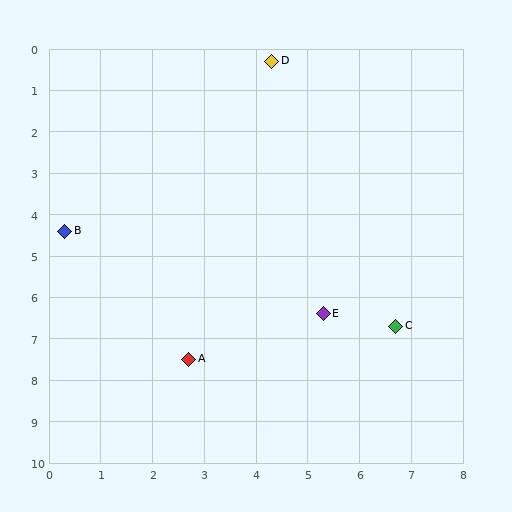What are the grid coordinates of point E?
Point E is at approximately (5.3, 6.4).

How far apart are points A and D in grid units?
Points A and D are about 7.4 grid units apart.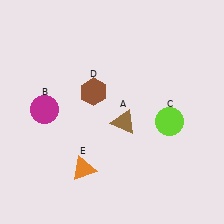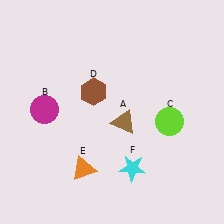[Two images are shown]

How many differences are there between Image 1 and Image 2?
There is 1 difference between the two images.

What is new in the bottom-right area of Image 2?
A cyan star (F) was added in the bottom-right area of Image 2.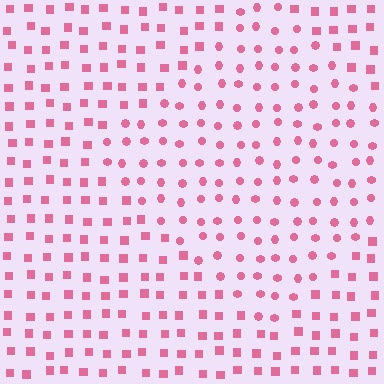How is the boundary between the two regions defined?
The boundary is defined by a change in element shape: circles inside vs. squares outside. All elements share the same color and spacing.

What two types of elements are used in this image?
The image uses circles inside the diamond region and squares outside it.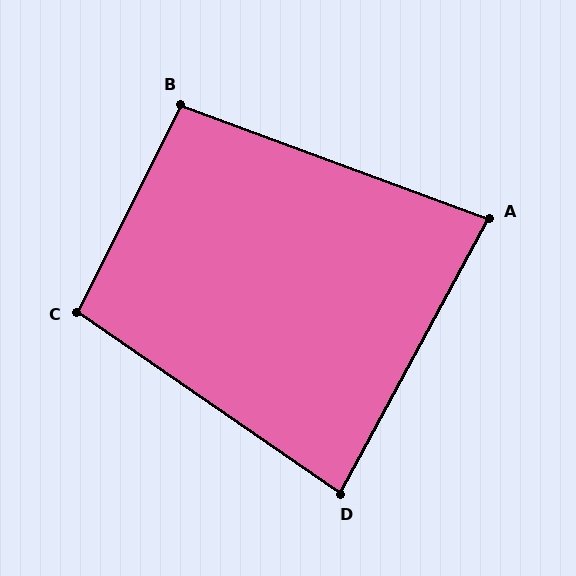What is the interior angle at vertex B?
Approximately 96 degrees (obtuse).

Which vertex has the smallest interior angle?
A, at approximately 82 degrees.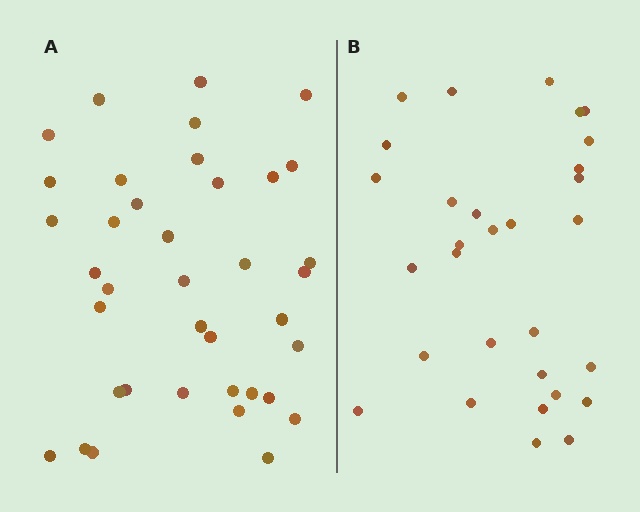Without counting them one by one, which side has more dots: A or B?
Region A (the left region) has more dots.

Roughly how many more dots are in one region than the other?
Region A has roughly 8 or so more dots than region B.